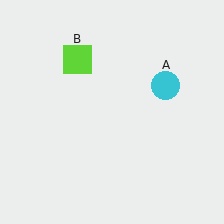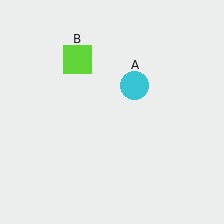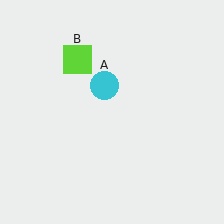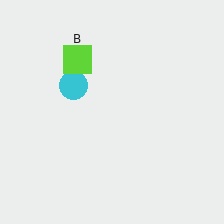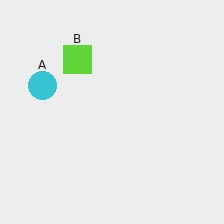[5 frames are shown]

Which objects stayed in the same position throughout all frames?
Lime square (object B) remained stationary.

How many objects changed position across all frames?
1 object changed position: cyan circle (object A).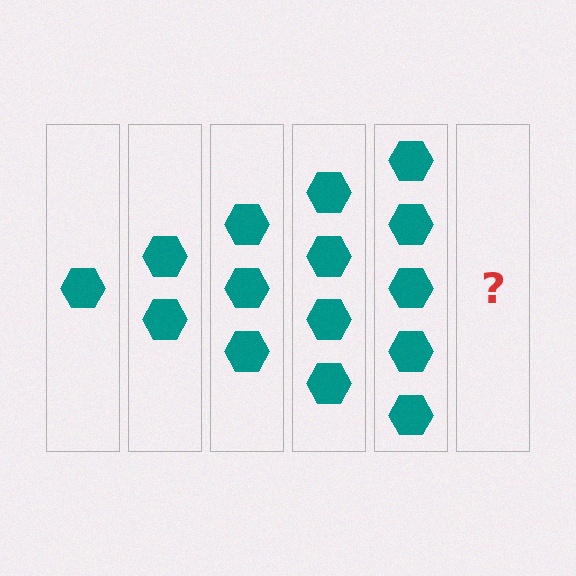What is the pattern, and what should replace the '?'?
The pattern is that each step adds one more hexagon. The '?' should be 6 hexagons.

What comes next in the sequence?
The next element should be 6 hexagons.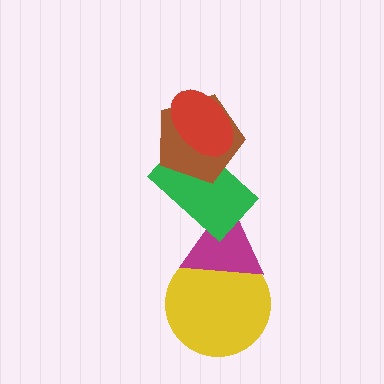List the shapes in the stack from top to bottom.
From top to bottom: the red ellipse, the brown pentagon, the green rectangle, the magenta triangle, the yellow circle.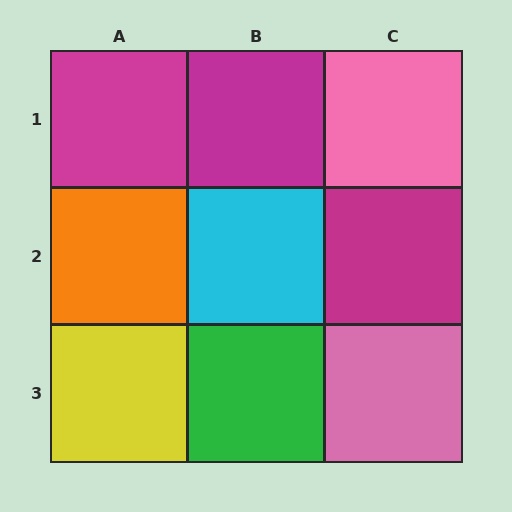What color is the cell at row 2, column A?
Orange.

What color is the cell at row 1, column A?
Magenta.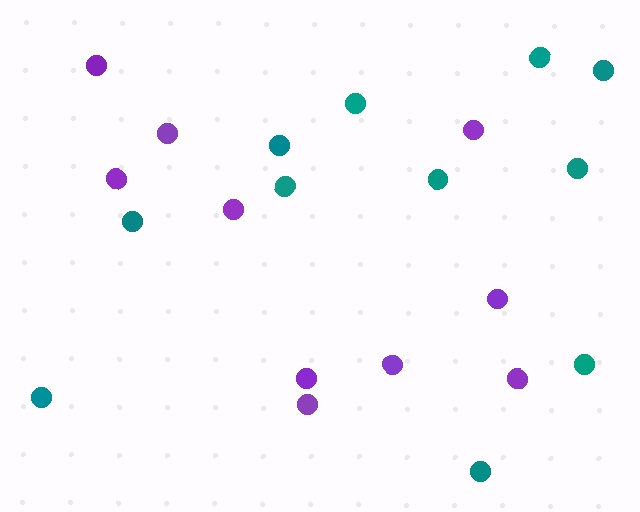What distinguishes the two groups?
There are 2 groups: one group of purple circles (10) and one group of teal circles (11).